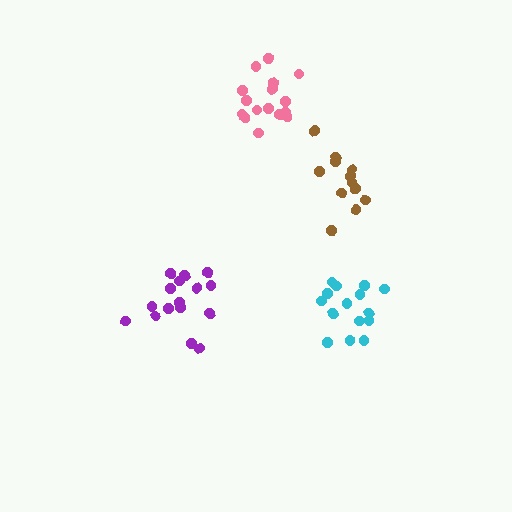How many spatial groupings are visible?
There are 4 spatial groupings.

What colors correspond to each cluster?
The clusters are colored: cyan, purple, brown, pink.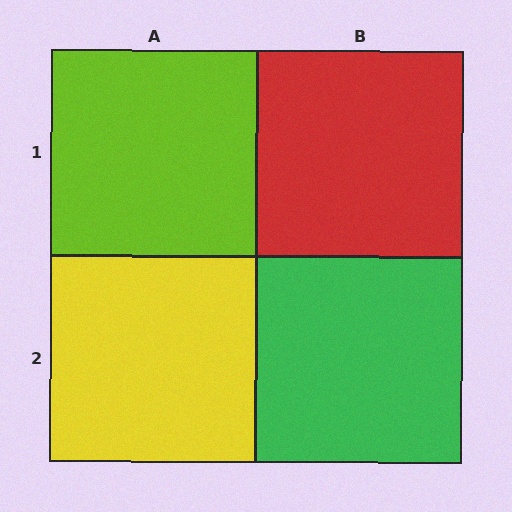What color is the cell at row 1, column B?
Red.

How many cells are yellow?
1 cell is yellow.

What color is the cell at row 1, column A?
Lime.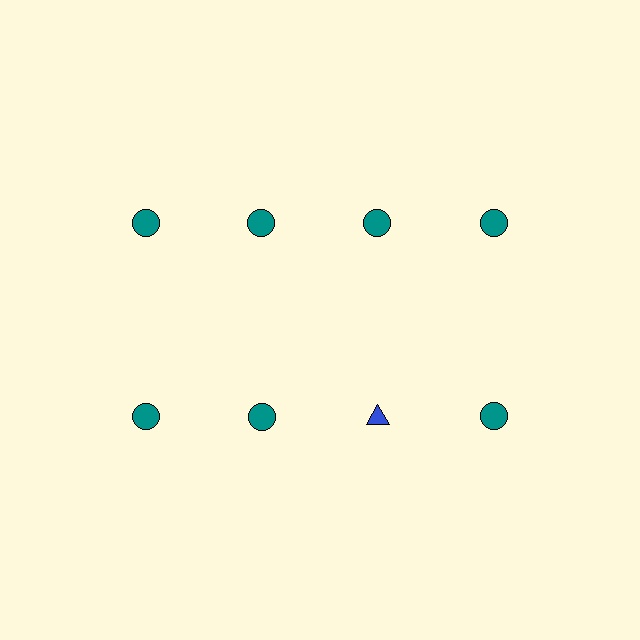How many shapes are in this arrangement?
There are 8 shapes arranged in a grid pattern.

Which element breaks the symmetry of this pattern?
The blue triangle in the second row, center column breaks the symmetry. All other shapes are teal circles.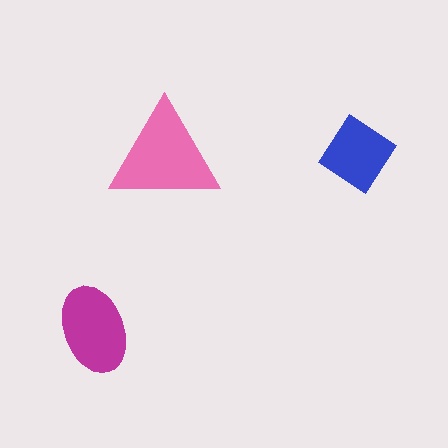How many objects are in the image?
There are 3 objects in the image.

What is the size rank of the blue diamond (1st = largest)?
3rd.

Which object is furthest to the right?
The blue diamond is rightmost.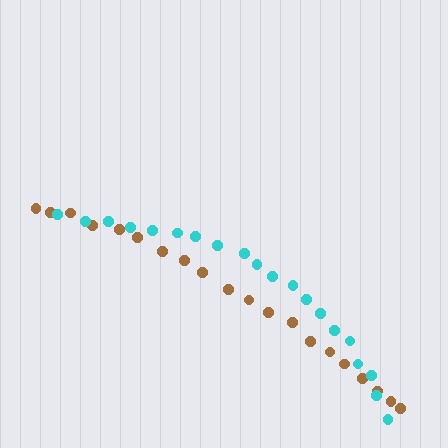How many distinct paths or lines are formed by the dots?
There are 2 distinct paths.